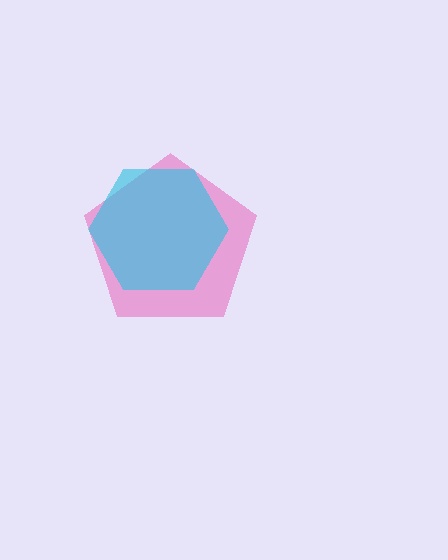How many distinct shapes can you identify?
There are 2 distinct shapes: a pink pentagon, a cyan hexagon.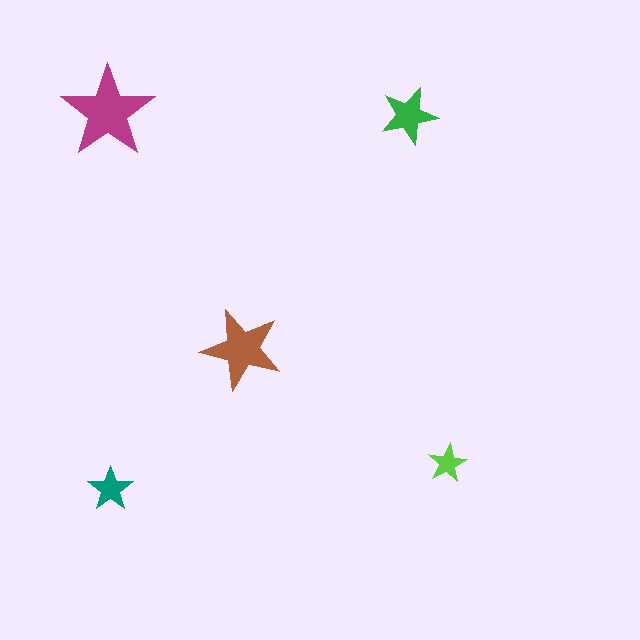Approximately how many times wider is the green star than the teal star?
About 1.5 times wider.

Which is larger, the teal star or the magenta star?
The magenta one.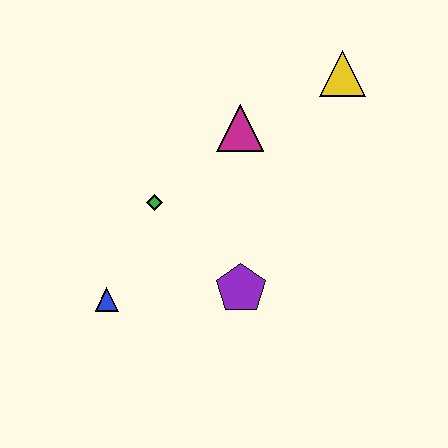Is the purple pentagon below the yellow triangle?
Yes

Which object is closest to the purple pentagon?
The green diamond is closest to the purple pentagon.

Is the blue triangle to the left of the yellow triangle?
Yes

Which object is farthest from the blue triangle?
The yellow triangle is farthest from the blue triangle.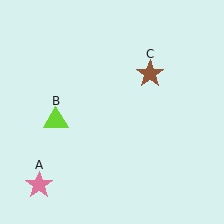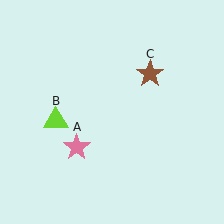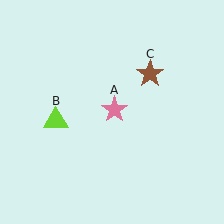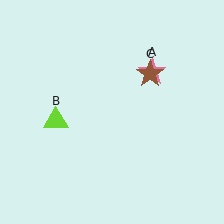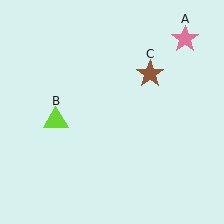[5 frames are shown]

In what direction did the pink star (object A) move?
The pink star (object A) moved up and to the right.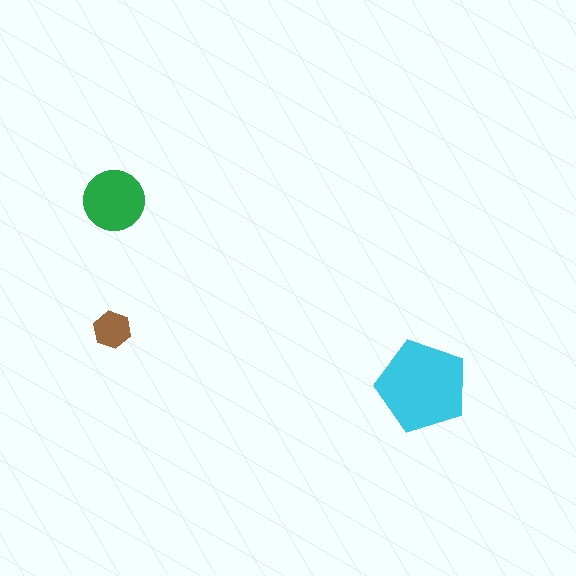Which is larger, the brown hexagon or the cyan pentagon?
The cyan pentagon.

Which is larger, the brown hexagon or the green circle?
The green circle.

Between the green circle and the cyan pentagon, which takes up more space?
The cyan pentagon.